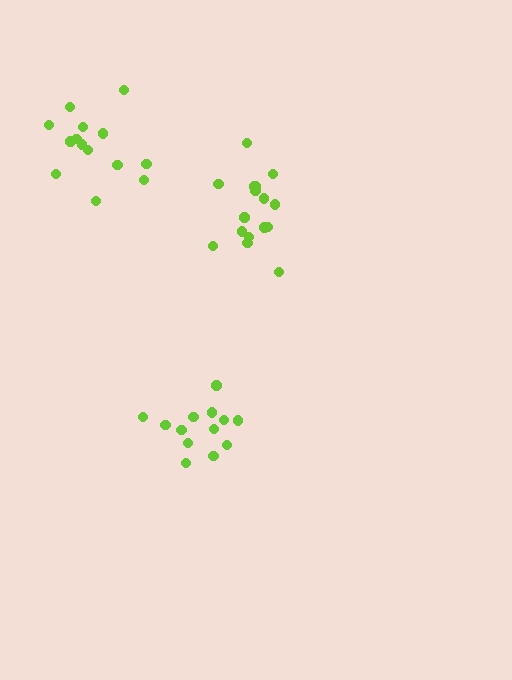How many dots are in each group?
Group 1: 16 dots, Group 2: 13 dots, Group 3: 14 dots (43 total).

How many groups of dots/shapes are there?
There are 3 groups.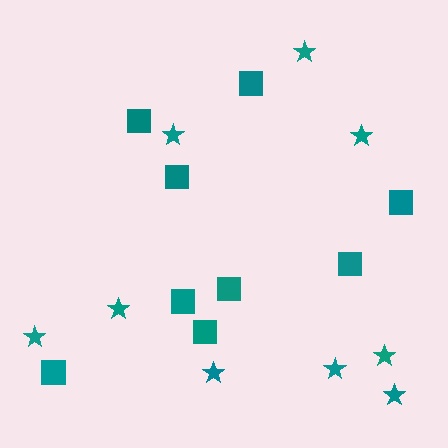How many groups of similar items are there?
There are 2 groups: one group of stars (9) and one group of squares (9).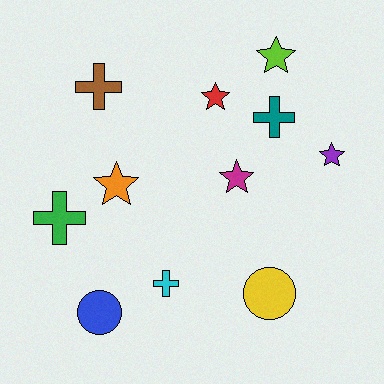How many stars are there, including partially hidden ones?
There are 5 stars.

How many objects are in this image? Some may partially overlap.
There are 11 objects.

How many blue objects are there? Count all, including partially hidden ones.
There is 1 blue object.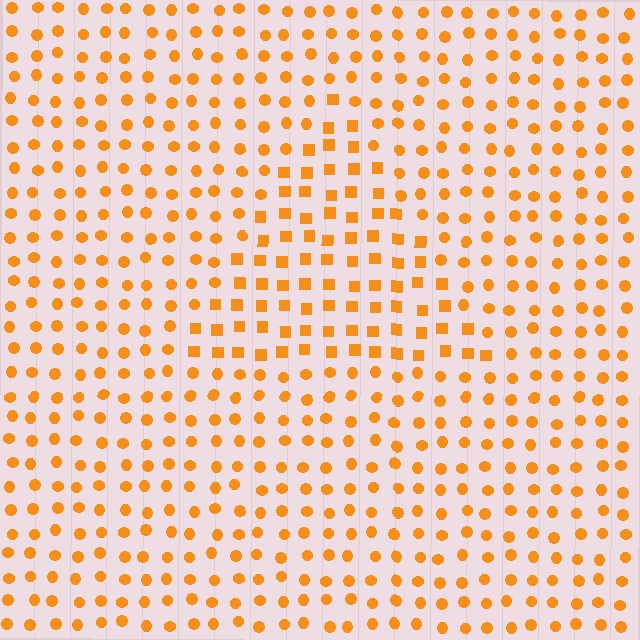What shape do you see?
I see a triangle.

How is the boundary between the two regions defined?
The boundary is defined by a change in element shape: squares inside vs. circles outside. All elements share the same color and spacing.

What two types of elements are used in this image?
The image uses squares inside the triangle region and circles outside it.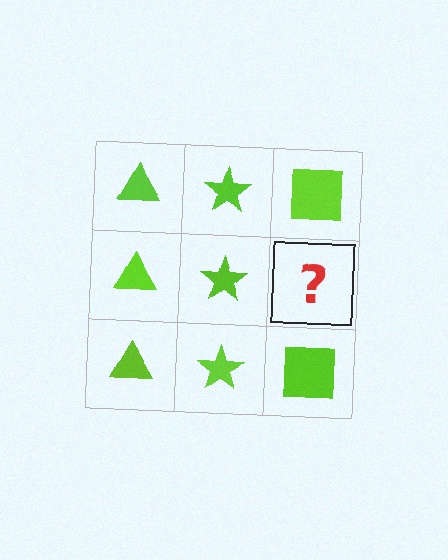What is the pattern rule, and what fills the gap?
The rule is that each column has a consistent shape. The gap should be filled with a lime square.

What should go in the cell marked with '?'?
The missing cell should contain a lime square.